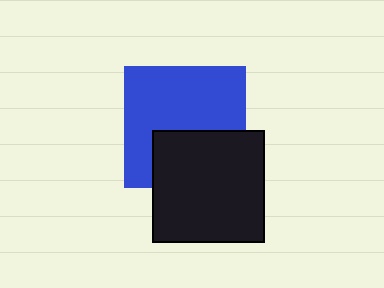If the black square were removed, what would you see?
You would see the complete blue square.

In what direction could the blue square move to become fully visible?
The blue square could move up. That would shift it out from behind the black square entirely.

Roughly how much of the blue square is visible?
About half of it is visible (roughly 63%).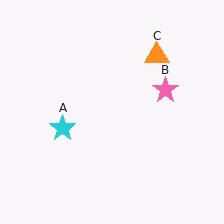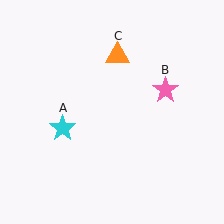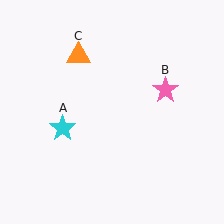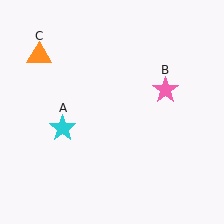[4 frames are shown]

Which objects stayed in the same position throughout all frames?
Cyan star (object A) and pink star (object B) remained stationary.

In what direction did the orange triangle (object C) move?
The orange triangle (object C) moved left.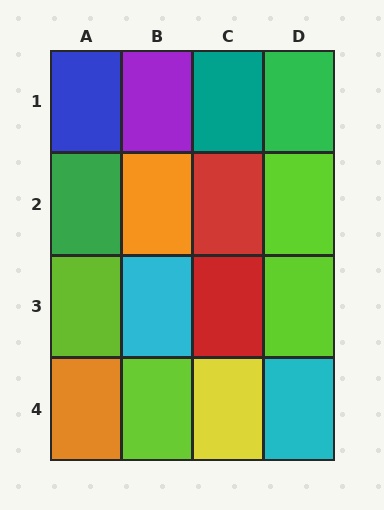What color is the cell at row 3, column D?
Lime.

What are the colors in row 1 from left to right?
Blue, purple, teal, green.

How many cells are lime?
4 cells are lime.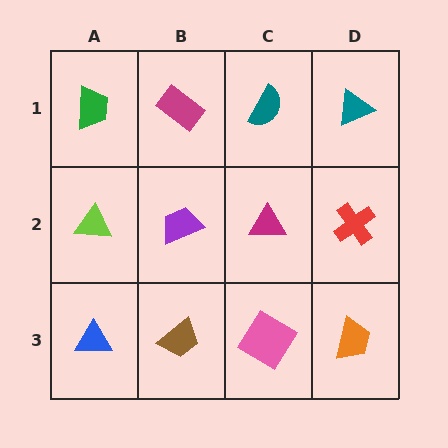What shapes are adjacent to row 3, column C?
A magenta triangle (row 2, column C), a brown trapezoid (row 3, column B), an orange trapezoid (row 3, column D).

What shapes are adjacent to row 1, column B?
A purple trapezoid (row 2, column B), a green trapezoid (row 1, column A), a teal semicircle (row 1, column C).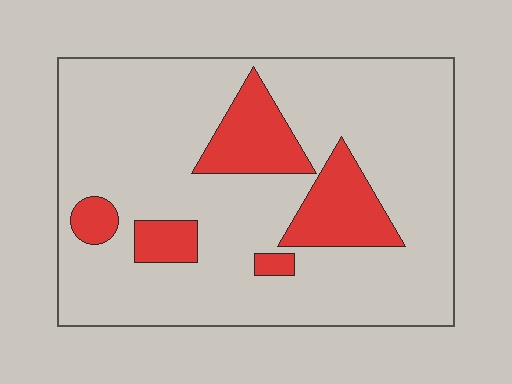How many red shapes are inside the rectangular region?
5.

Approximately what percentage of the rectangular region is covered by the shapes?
Approximately 20%.